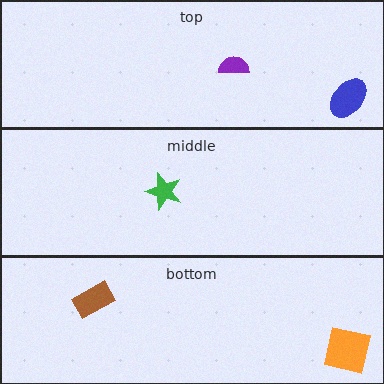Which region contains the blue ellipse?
The top region.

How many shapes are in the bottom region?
2.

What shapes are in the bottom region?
The orange square, the brown rectangle.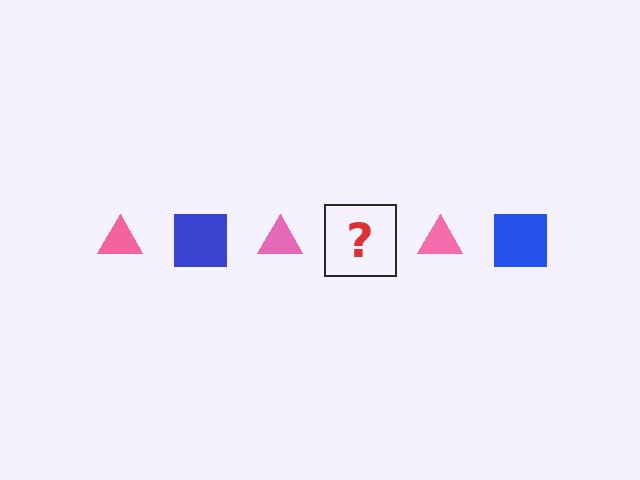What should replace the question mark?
The question mark should be replaced with a blue square.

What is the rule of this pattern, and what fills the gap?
The rule is that the pattern alternates between pink triangle and blue square. The gap should be filled with a blue square.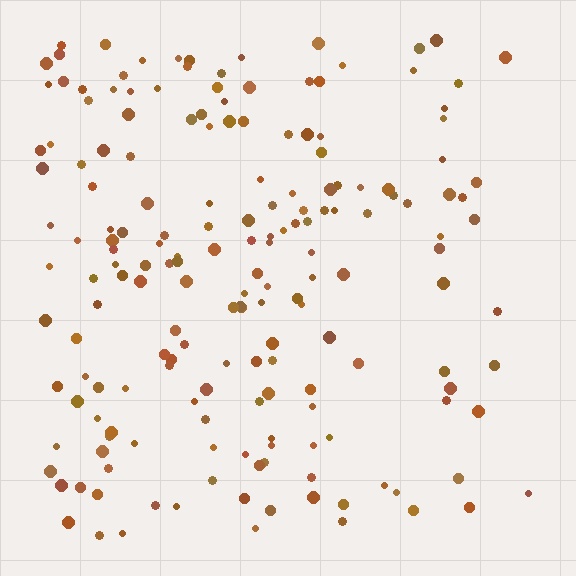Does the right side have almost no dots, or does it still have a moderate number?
Still a moderate number, just noticeably fewer than the left.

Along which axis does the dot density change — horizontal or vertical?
Horizontal.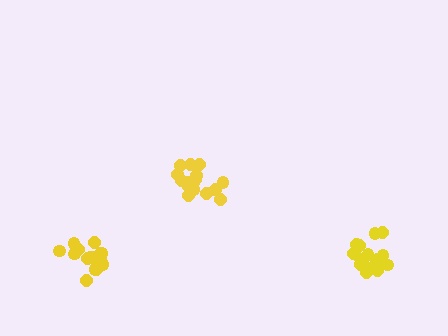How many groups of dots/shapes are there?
There are 3 groups.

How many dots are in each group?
Group 1: 15 dots, Group 2: 17 dots, Group 3: 18 dots (50 total).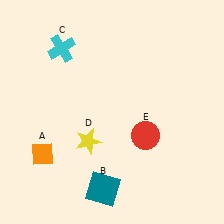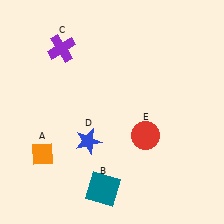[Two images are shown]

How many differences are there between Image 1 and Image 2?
There are 2 differences between the two images.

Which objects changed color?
C changed from cyan to purple. D changed from yellow to blue.